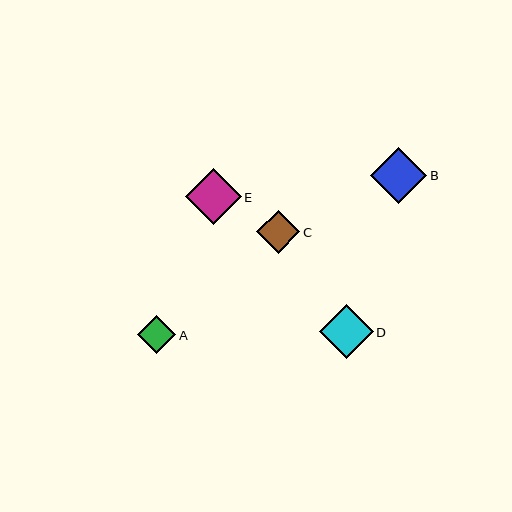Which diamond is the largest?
Diamond B is the largest with a size of approximately 56 pixels.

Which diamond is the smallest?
Diamond A is the smallest with a size of approximately 38 pixels.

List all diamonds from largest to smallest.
From largest to smallest: B, E, D, C, A.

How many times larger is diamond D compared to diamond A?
Diamond D is approximately 1.4 times the size of diamond A.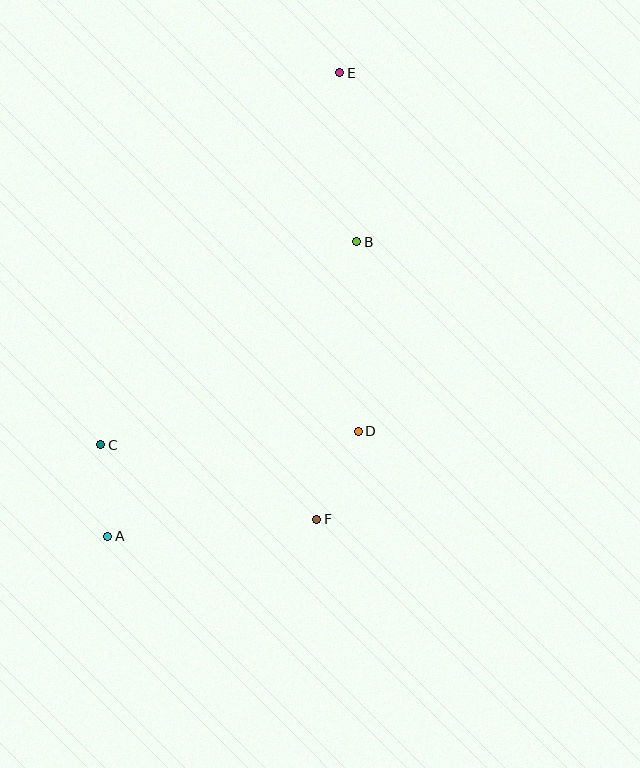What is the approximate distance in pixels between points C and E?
The distance between C and E is approximately 442 pixels.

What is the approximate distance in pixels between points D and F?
The distance between D and F is approximately 97 pixels.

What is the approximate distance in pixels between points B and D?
The distance between B and D is approximately 190 pixels.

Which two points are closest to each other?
Points A and C are closest to each other.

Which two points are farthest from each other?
Points A and E are farthest from each other.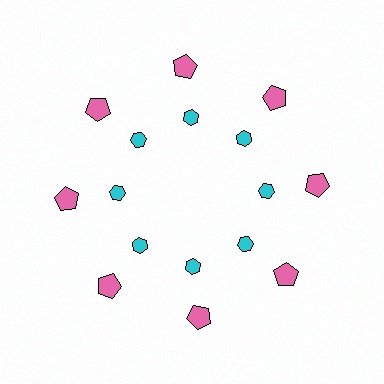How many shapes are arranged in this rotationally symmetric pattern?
There are 16 shapes, arranged in 8 groups of 2.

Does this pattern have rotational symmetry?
Yes, this pattern has 8-fold rotational symmetry. It looks the same after rotating 45 degrees around the center.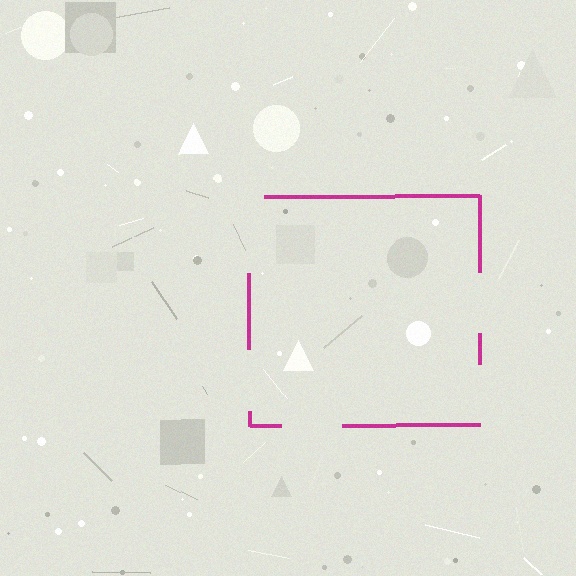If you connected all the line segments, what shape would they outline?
They would outline a square.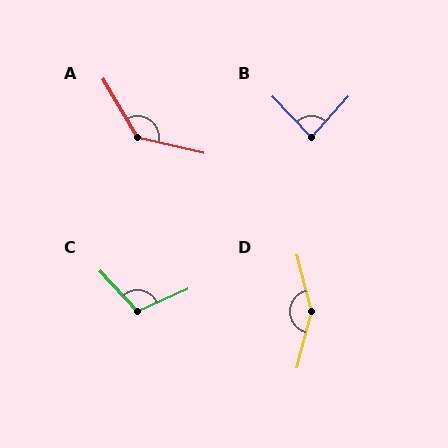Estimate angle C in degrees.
Approximately 109 degrees.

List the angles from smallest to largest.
B (86°), C (109°), A (133°), D (151°).